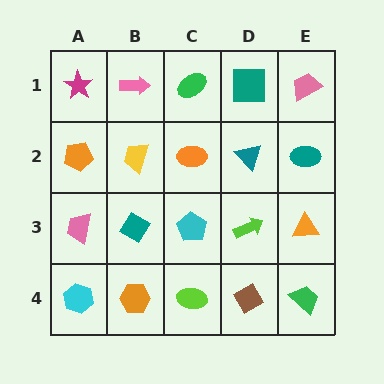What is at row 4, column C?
A lime ellipse.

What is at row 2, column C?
An orange ellipse.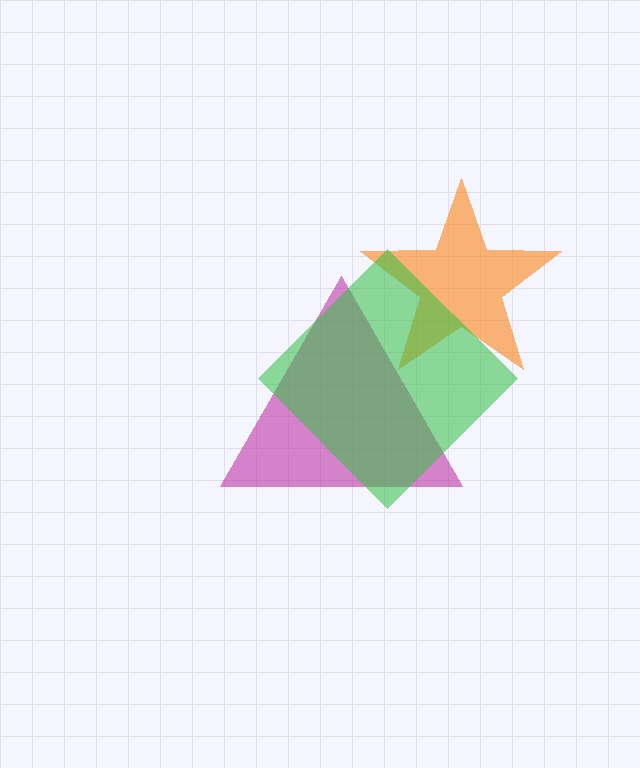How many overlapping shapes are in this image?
There are 3 overlapping shapes in the image.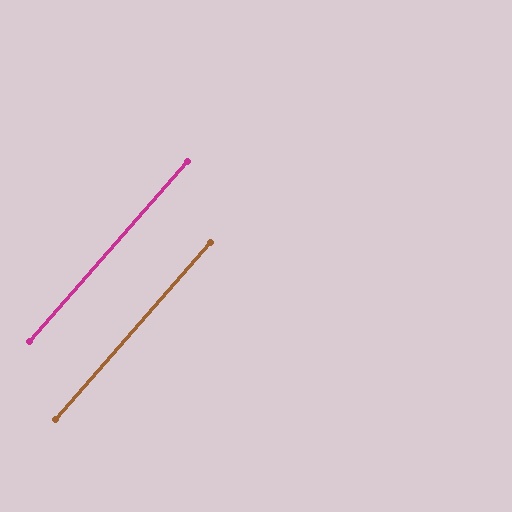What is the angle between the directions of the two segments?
Approximately 0 degrees.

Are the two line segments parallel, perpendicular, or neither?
Parallel — their directions differ by only 0.1°.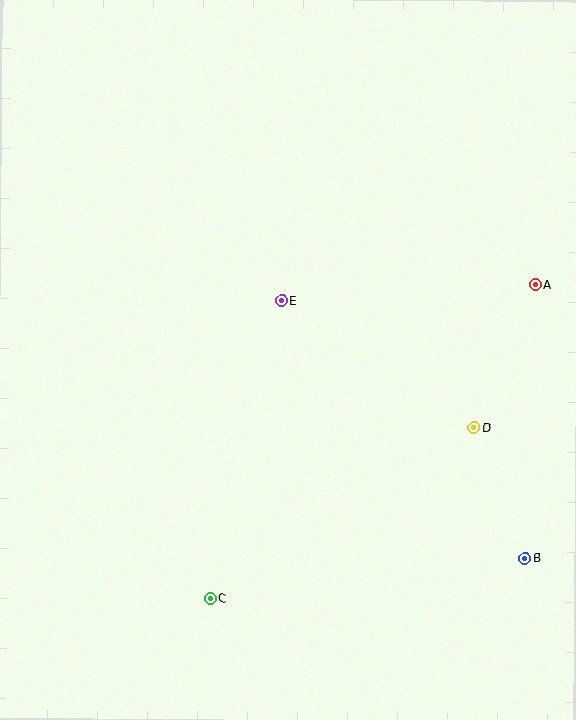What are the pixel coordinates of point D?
Point D is at (474, 428).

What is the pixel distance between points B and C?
The distance between B and C is 317 pixels.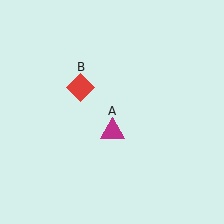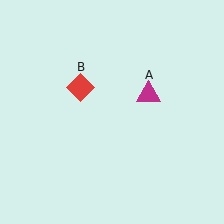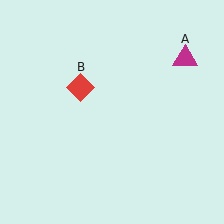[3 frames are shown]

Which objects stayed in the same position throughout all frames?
Red diamond (object B) remained stationary.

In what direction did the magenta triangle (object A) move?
The magenta triangle (object A) moved up and to the right.